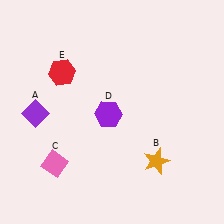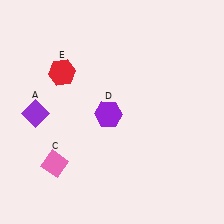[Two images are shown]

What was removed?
The orange star (B) was removed in Image 2.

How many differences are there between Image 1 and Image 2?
There is 1 difference between the two images.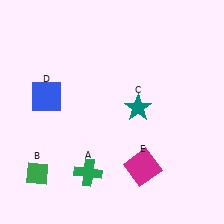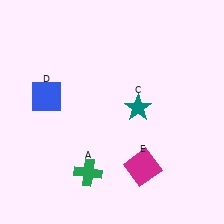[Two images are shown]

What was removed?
The green diamond (B) was removed in Image 2.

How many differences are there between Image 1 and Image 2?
There is 1 difference between the two images.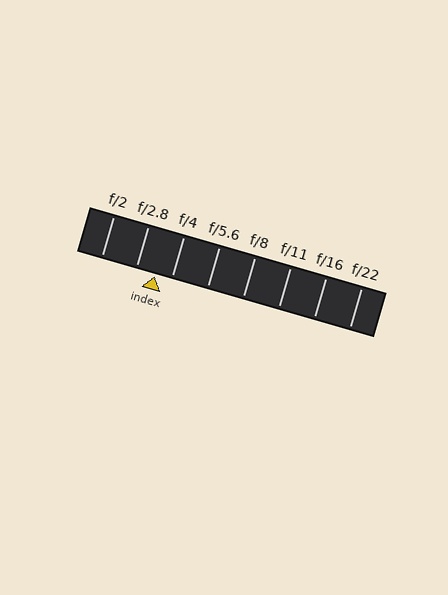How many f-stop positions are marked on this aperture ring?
There are 8 f-stop positions marked.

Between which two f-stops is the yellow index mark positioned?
The index mark is between f/2.8 and f/4.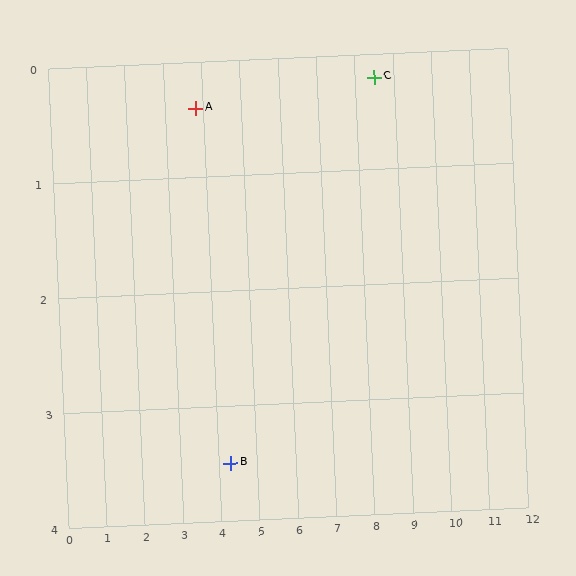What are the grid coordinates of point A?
Point A is at approximately (3.8, 0.4).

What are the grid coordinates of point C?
Point C is at approximately (8.5, 0.2).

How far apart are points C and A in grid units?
Points C and A are about 4.7 grid units apart.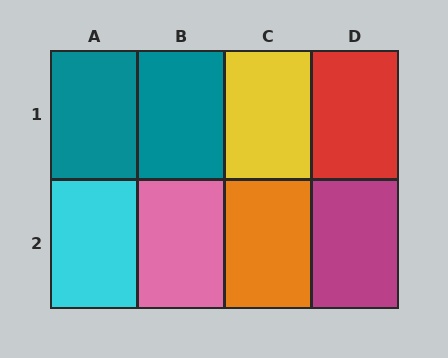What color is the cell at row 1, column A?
Teal.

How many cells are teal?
2 cells are teal.